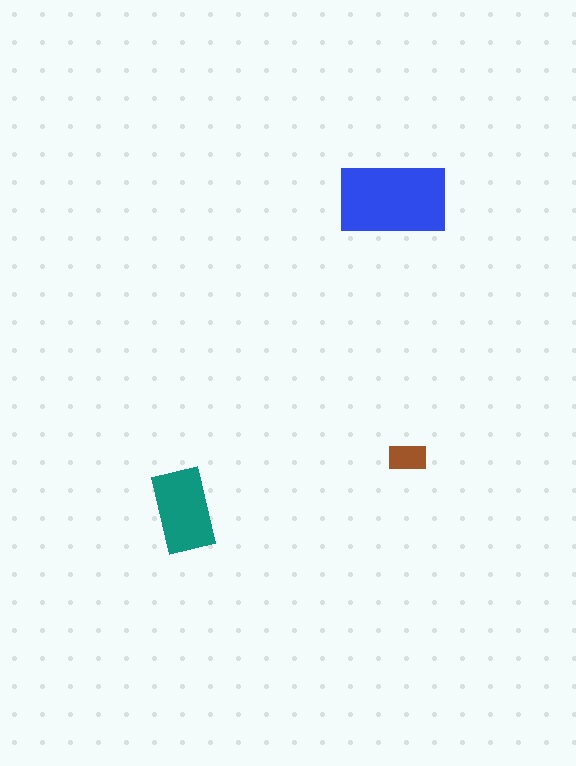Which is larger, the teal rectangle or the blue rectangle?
The blue one.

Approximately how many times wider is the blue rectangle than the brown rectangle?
About 3 times wider.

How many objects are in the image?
There are 3 objects in the image.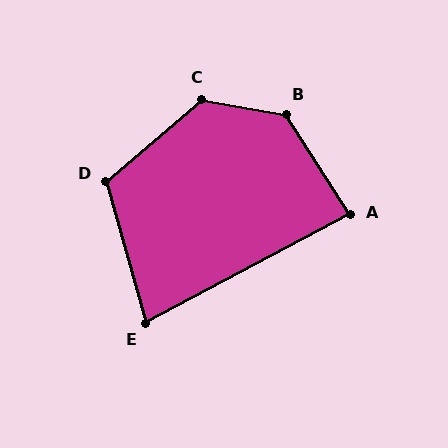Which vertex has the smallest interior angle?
E, at approximately 78 degrees.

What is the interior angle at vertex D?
Approximately 114 degrees (obtuse).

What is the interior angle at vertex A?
Approximately 86 degrees (approximately right).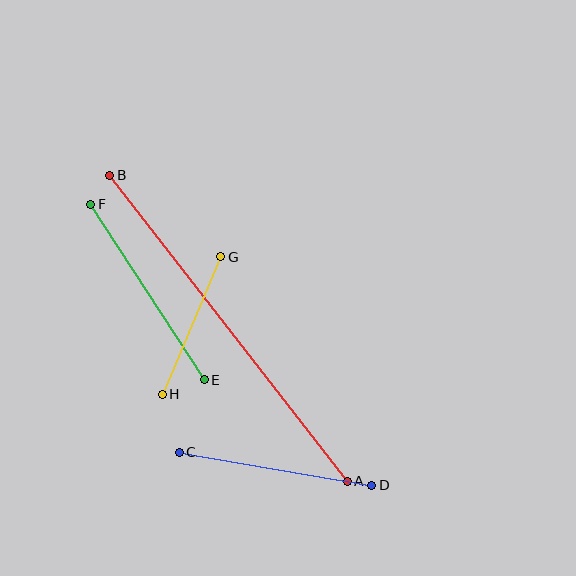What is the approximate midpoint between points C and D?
The midpoint is at approximately (275, 469) pixels.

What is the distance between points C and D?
The distance is approximately 195 pixels.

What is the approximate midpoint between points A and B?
The midpoint is at approximately (229, 328) pixels.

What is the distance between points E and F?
The distance is approximately 209 pixels.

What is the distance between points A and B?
The distance is approximately 387 pixels.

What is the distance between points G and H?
The distance is approximately 149 pixels.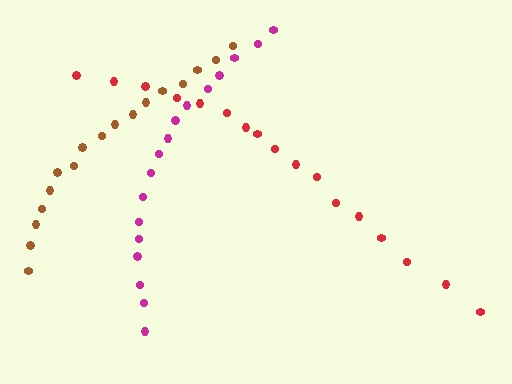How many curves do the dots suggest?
There are 3 distinct paths.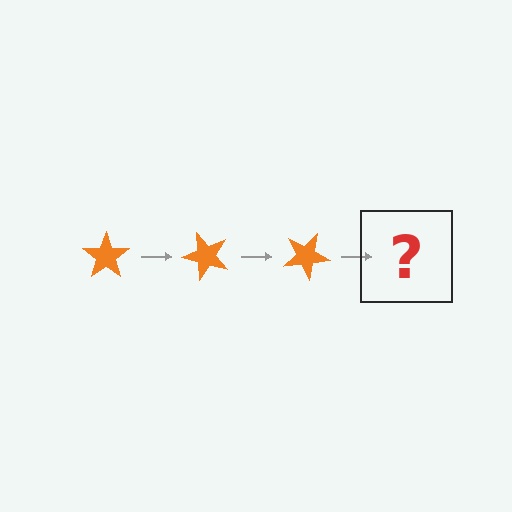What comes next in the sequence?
The next element should be an orange star rotated 150 degrees.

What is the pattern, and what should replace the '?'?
The pattern is that the star rotates 50 degrees each step. The '?' should be an orange star rotated 150 degrees.